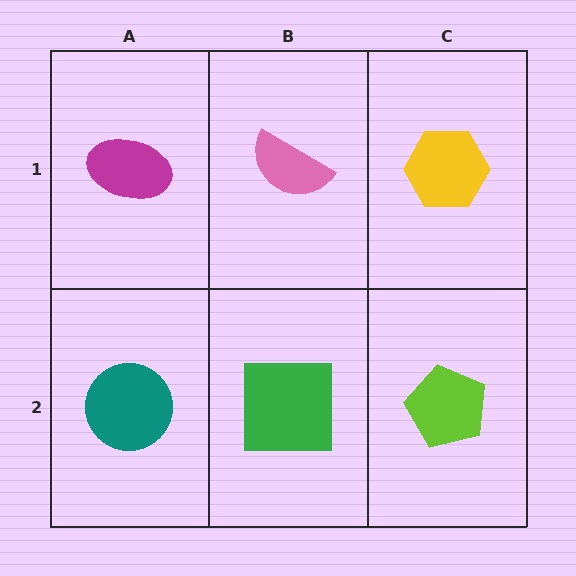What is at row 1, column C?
A yellow hexagon.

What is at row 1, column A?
A magenta ellipse.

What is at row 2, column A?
A teal circle.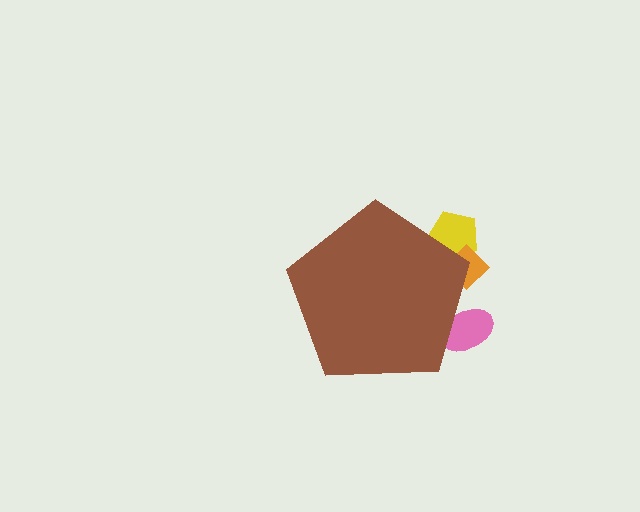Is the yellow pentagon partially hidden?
Yes, the yellow pentagon is partially hidden behind the brown pentagon.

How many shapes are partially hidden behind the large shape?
3 shapes are partially hidden.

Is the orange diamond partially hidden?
Yes, the orange diamond is partially hidden behind the brown pentagon.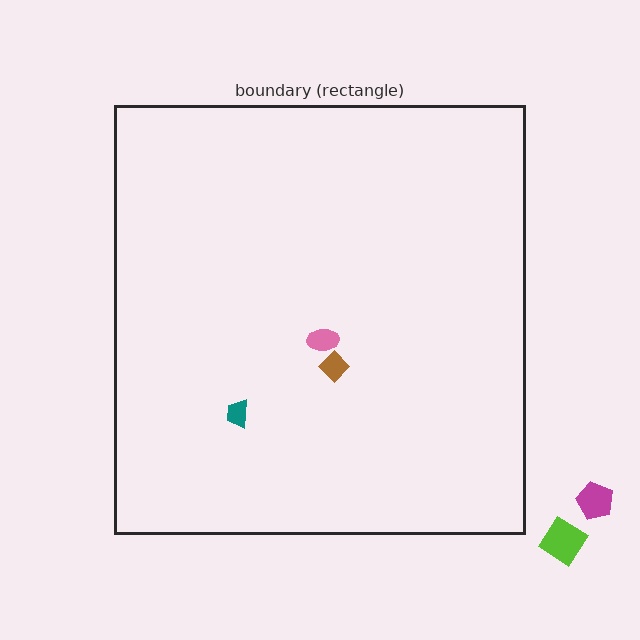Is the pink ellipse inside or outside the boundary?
Inside.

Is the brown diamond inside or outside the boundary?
Inside.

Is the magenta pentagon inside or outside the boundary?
Outside.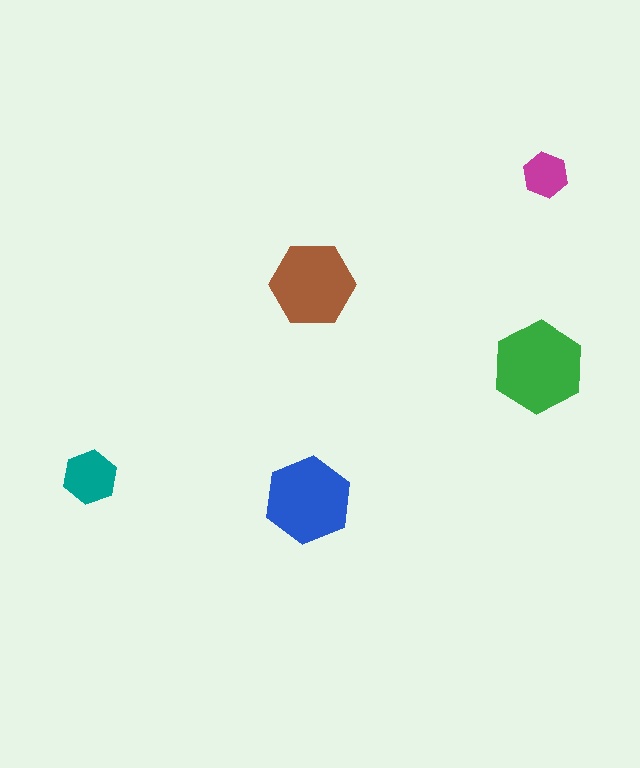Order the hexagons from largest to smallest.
the green one, the blue one, the brown one, the teal one, the magenta one.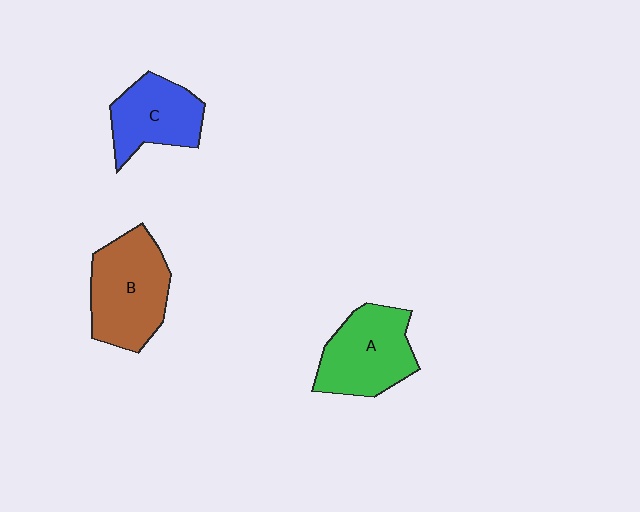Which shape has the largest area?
Shape B (brown).